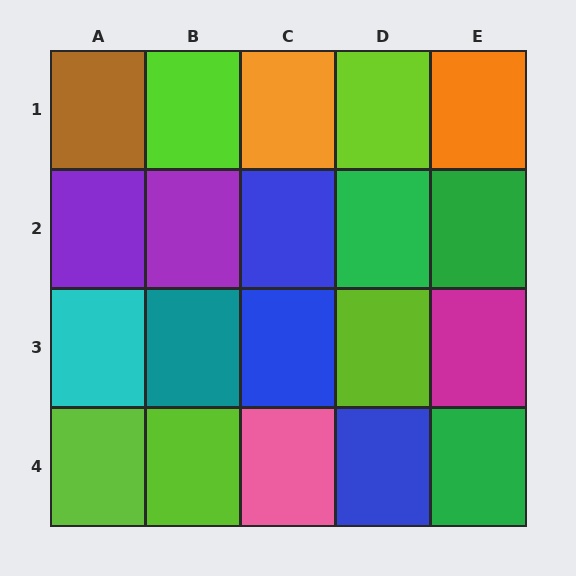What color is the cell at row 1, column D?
Lime.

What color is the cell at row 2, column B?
Purple.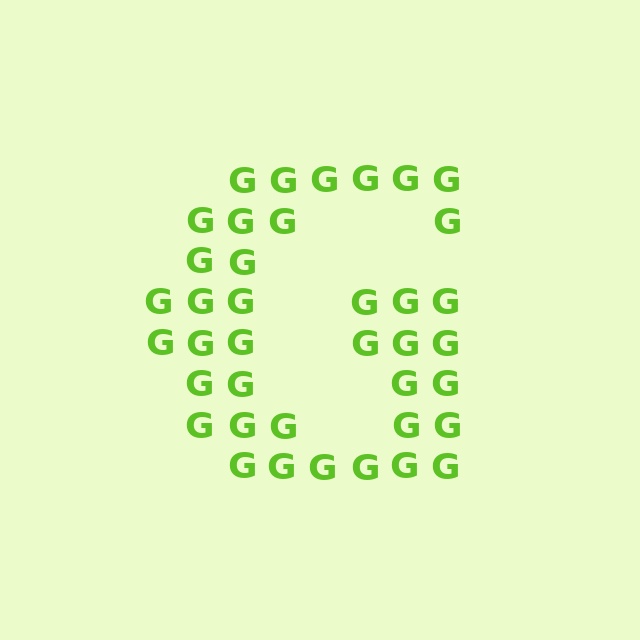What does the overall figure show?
The overall figure shows the letter G.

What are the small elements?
The small elements are letter G's.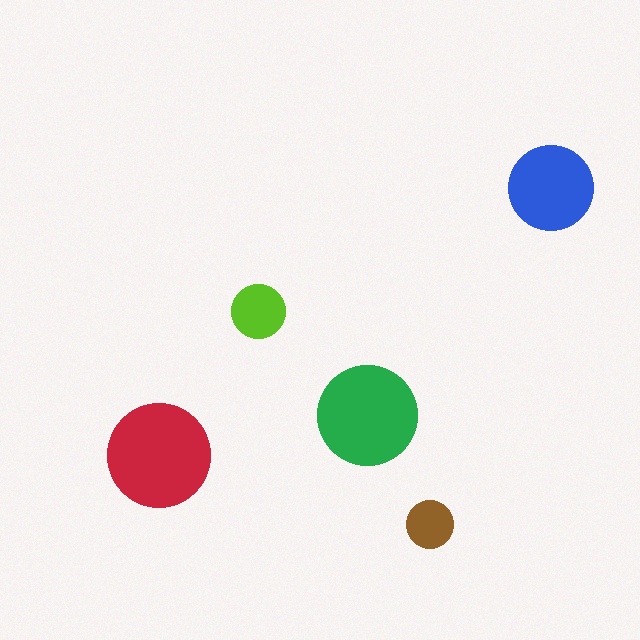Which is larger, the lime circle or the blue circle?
The blue one.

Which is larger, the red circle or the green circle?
The red one.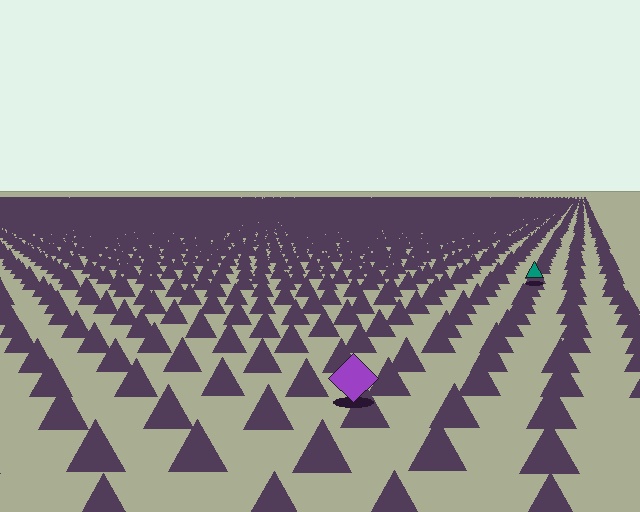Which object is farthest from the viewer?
The teal triangle is farthest from the viewer. It appears smaller and the ground texture around it is denser.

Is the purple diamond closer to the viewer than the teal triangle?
Yes. The purple diamond is closer — you can tell from the texture gradient: the ground texture is coarser near it.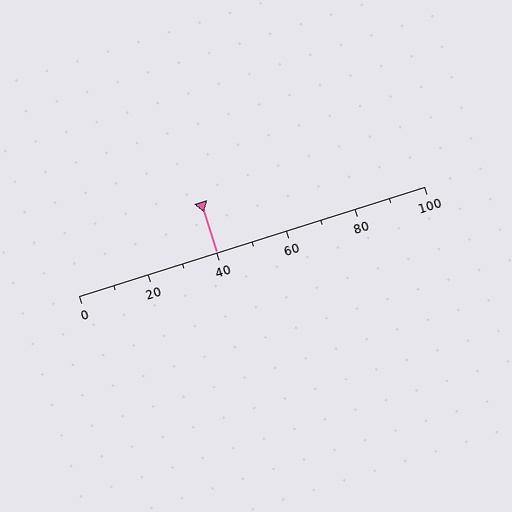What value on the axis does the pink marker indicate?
The marker indicates approximately 40.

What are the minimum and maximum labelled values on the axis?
The axis runs from 0 to 100.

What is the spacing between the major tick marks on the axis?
The major ticks are spaced 20 apart.